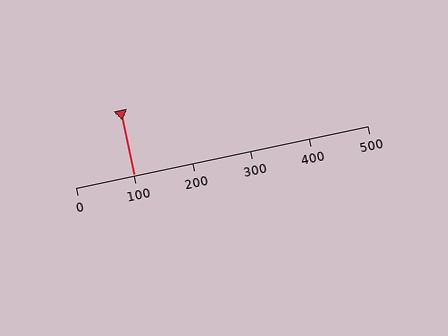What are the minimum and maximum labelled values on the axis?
The axis runs from 0 to 500.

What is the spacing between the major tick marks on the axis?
The major ticks are spaced 100 apart.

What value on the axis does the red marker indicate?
The marker indicates approximately 100.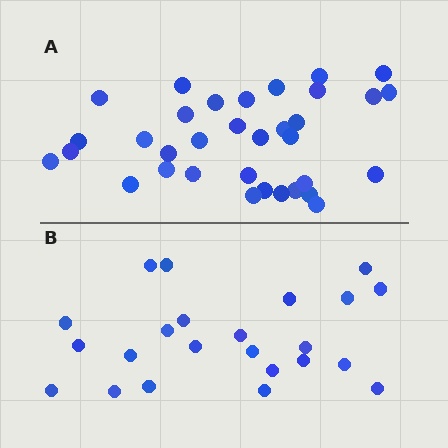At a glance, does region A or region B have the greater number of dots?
Region A (the top region) has more dots.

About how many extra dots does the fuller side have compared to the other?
Region A has roughly 12 or so more dots than region B.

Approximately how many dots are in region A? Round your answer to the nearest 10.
About 30 dots. (The exact count is 34, which rounds to 30.)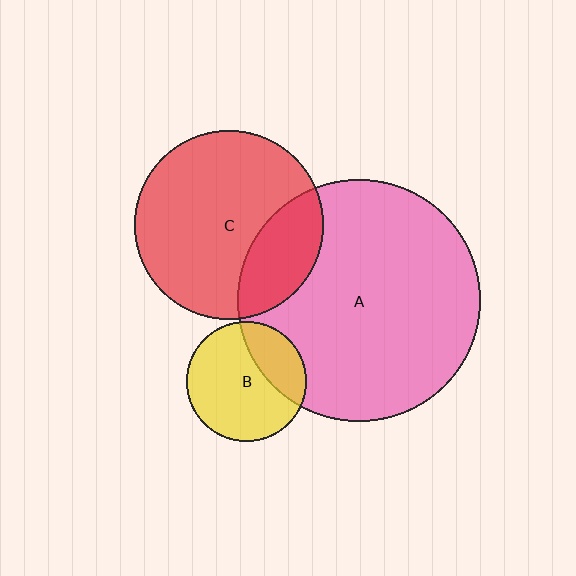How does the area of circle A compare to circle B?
Approximately 4.1 times.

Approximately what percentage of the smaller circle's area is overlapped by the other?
Approximately 25%.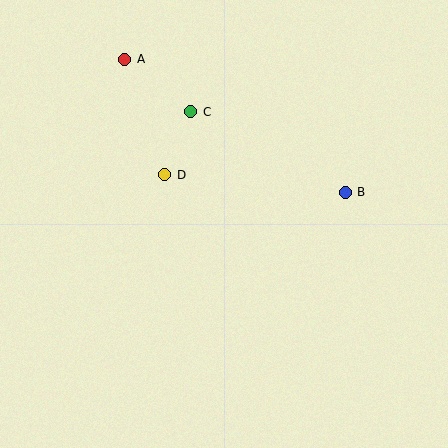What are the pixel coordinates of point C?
Point C is at (191, 112).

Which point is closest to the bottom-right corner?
Point B is closest to the bottom-right corner.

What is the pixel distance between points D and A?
The distance between D and A is 122 pixels.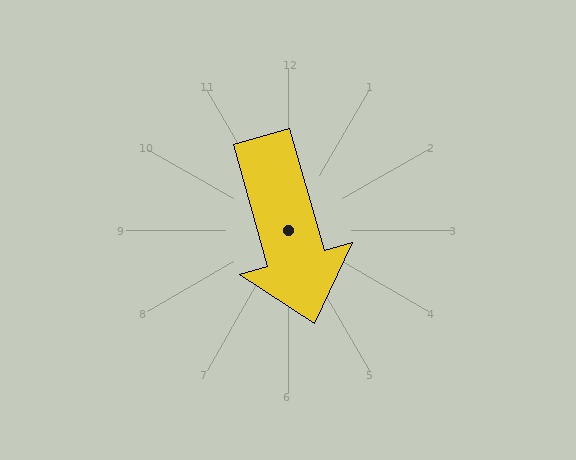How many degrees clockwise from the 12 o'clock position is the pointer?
Approximately 164 degrees.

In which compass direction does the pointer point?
South.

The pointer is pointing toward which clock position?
Roughly 5 o'clock.